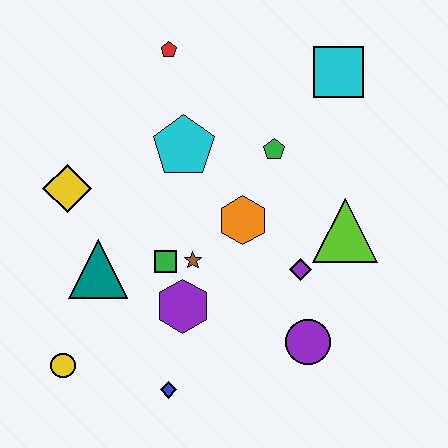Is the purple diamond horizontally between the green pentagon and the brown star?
No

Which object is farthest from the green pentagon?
The yellow circle is farthest from the green pentagon.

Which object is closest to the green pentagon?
The orange hexagon is closest to the green pentagon.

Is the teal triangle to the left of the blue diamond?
Yes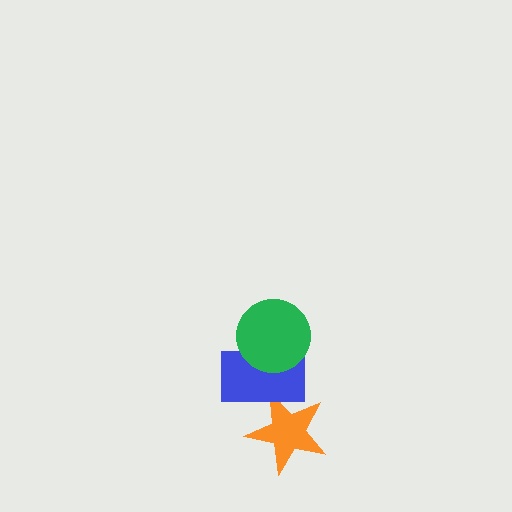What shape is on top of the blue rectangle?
The green circle is on top of the blue rectangle.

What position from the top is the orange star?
The orange star is 3rd from the top.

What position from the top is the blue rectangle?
The blue rectangle is 2nd from the top.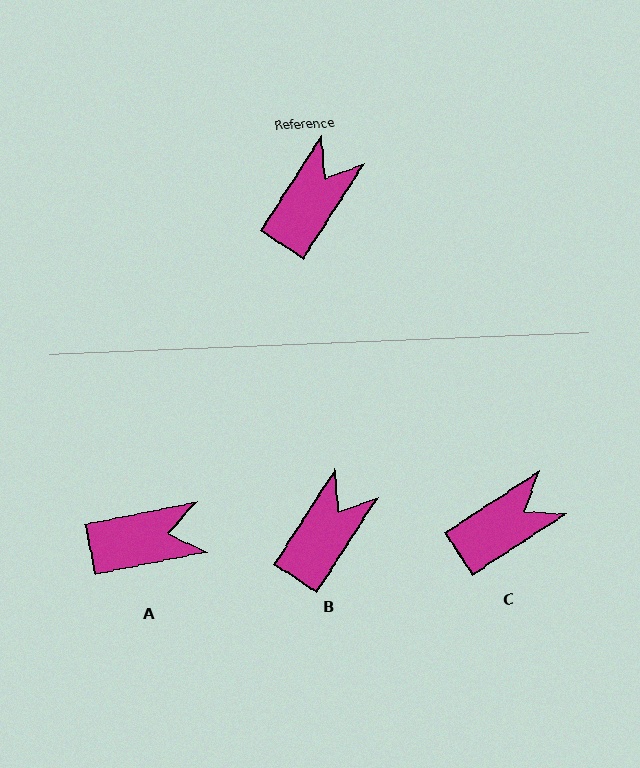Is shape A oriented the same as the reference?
No, it is off by about 46 degrees.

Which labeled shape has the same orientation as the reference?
B.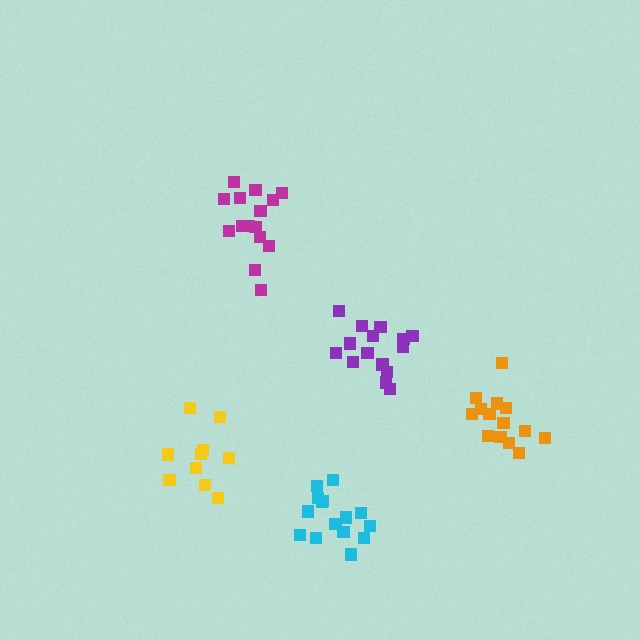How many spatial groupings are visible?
There are 5 spatial groupings.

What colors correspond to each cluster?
The clusters are colored: magenta, purple, cyan, yellow, orange.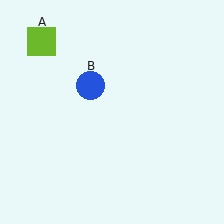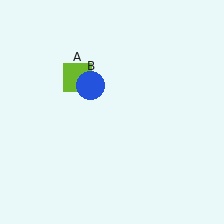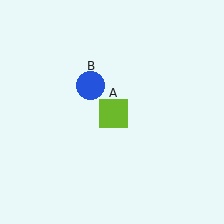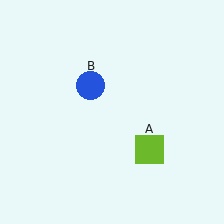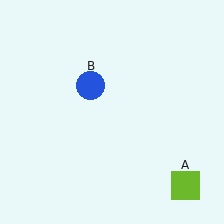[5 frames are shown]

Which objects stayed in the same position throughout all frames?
Blue circle (object B) remained stationary.